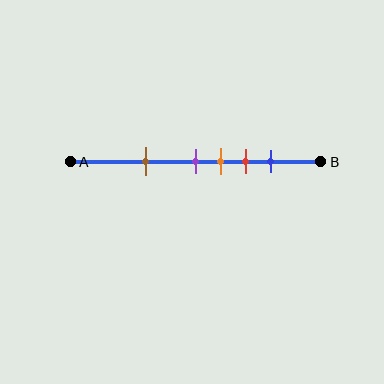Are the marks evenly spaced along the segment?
No, the marks are not evenly spaced.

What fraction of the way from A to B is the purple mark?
The purple mark is approximately 50% (0.5) of the way from A to B.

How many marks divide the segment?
There are 5 marks dividing the segment.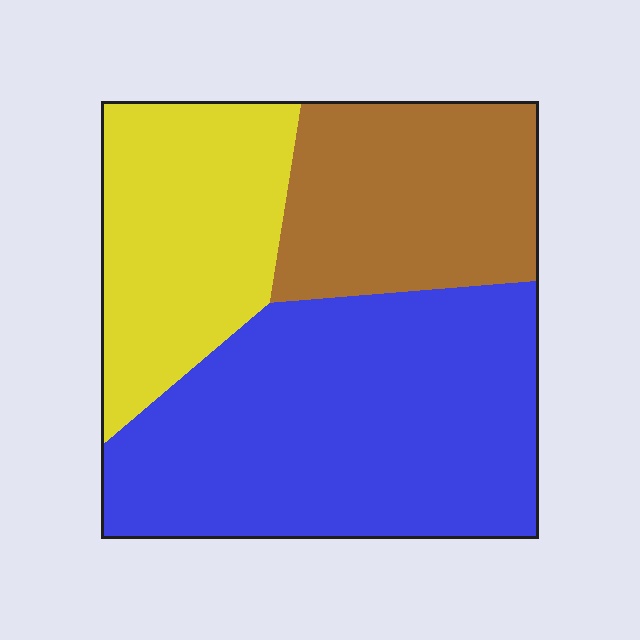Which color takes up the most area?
Blue, at roughly 50%.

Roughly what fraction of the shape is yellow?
Yellow takes up between a quarter and a half of the shape.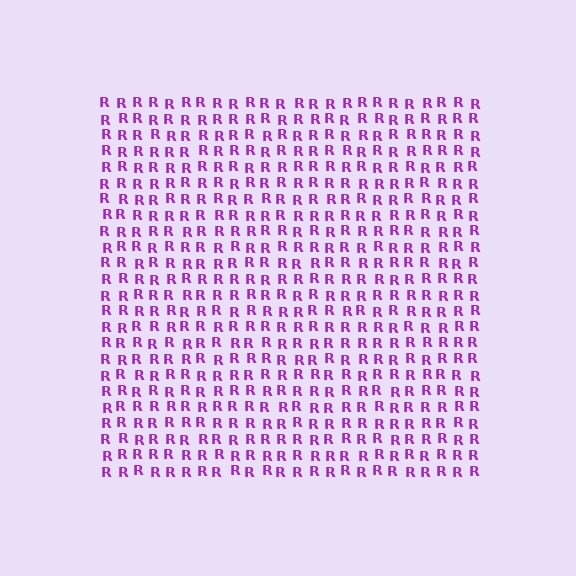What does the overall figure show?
The overall figure shows a square.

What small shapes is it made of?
It is made of small letter R's.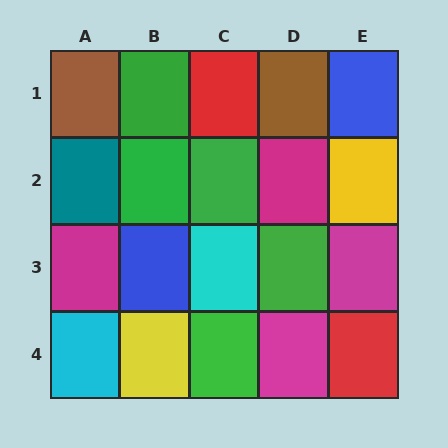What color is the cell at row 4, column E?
Red.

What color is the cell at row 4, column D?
Magenta.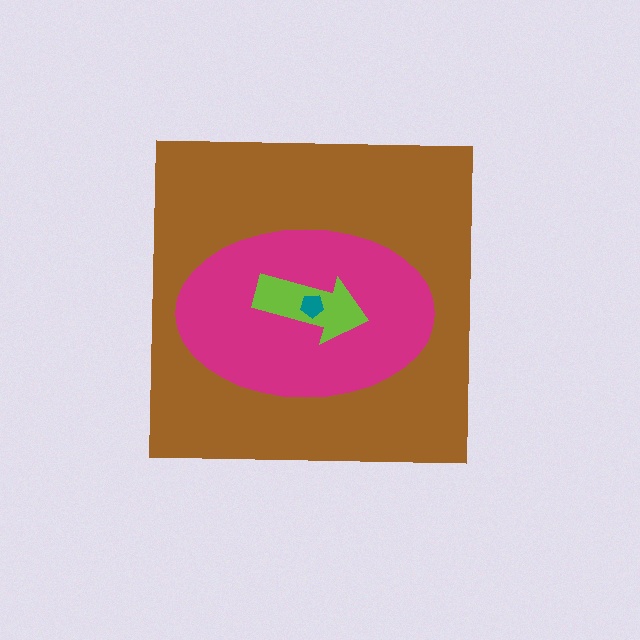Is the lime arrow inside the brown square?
Yes.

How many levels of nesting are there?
4.